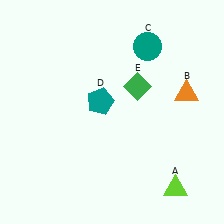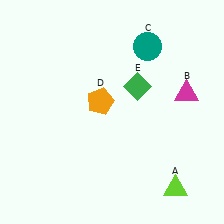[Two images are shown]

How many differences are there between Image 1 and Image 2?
There are 2 differences between the two images.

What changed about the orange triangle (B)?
In Image 1, B is orange. In Image 2, it changed to magenta.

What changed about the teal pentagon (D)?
In Image 1, D is teal. In Image 2, it changed to orange.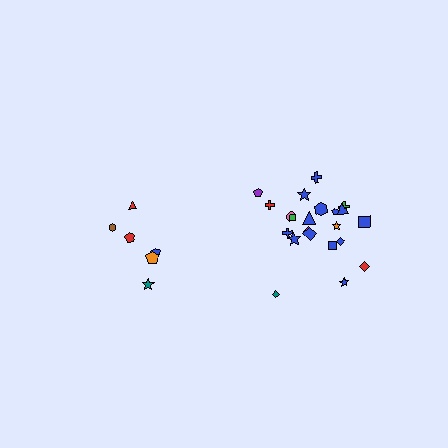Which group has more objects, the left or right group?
The right group.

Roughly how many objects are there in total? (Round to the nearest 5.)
Roughly 30 objects in total.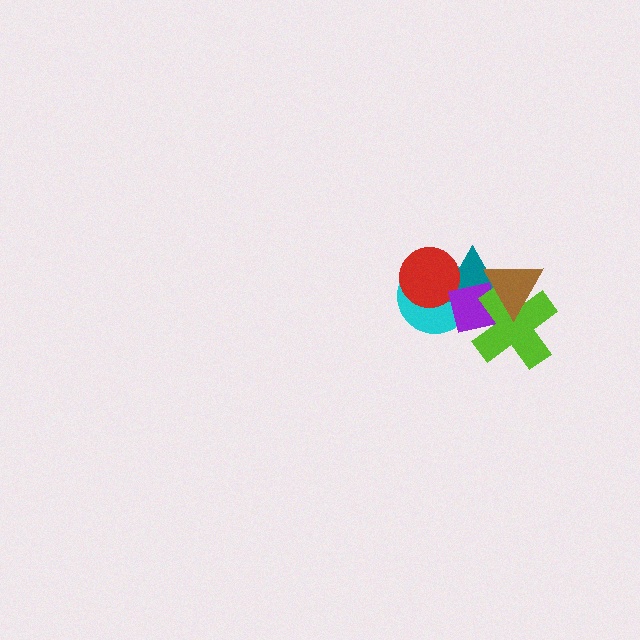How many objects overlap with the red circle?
3 objects overlap with the red circle.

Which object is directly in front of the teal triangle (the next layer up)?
The red circle is directly in front of the teal triangle.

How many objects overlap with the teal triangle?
5 objects overlap with the teal triangle.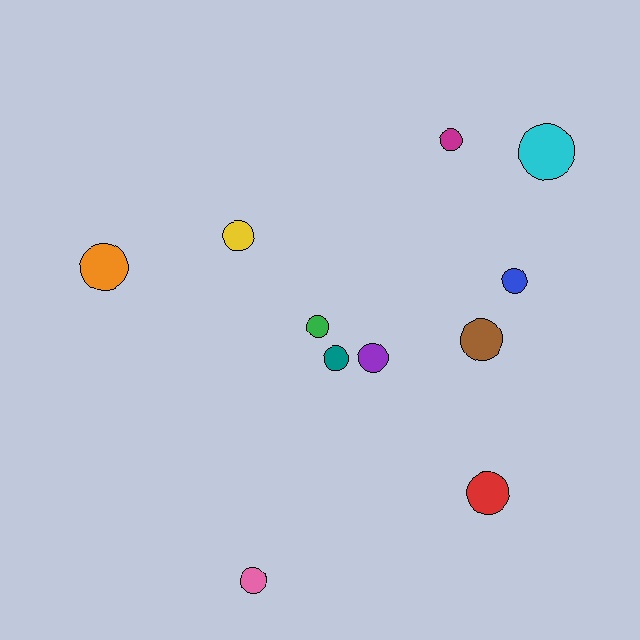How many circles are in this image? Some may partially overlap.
There are 11 circles.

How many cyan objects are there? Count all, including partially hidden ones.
There is 1 cyan object.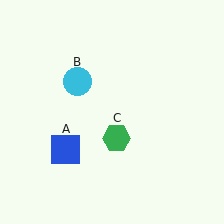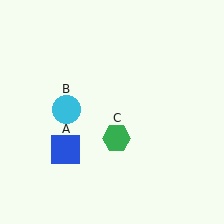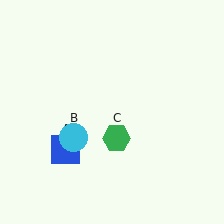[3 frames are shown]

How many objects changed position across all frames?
1 object changed position: cyan circle (object B).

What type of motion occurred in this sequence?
The cyan circle (object B) rotated counterclockwise around the center of the scene.